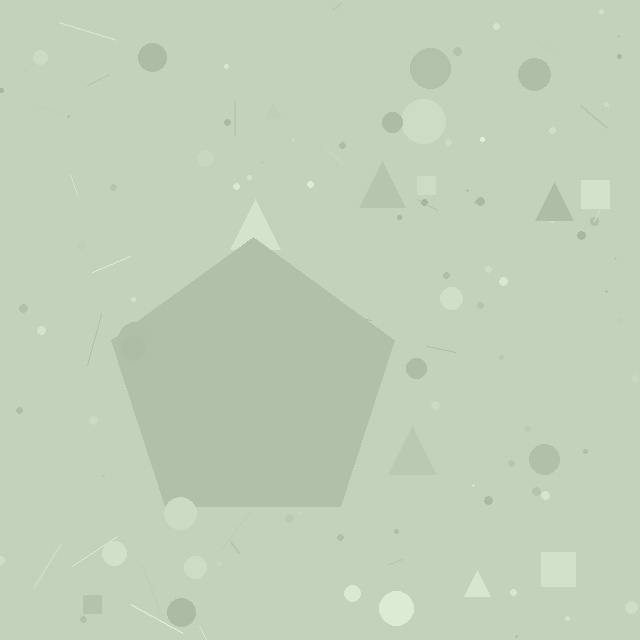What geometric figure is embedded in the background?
A pentagon is embedded in the background.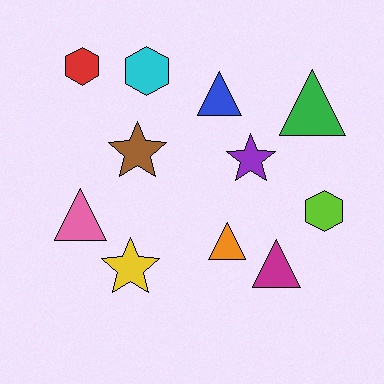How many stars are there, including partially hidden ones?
There are 3 stars.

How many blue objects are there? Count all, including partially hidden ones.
There is 1 blue object.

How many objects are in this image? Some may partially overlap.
There are 11 objects.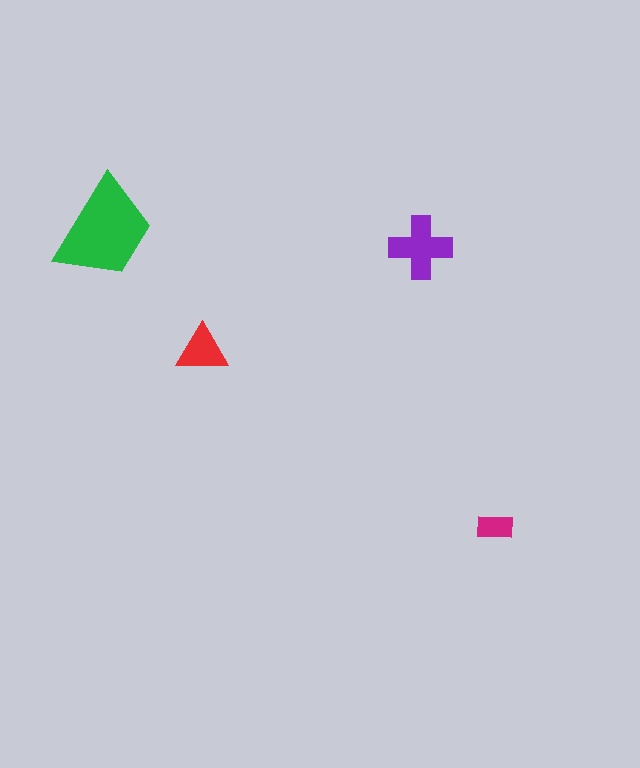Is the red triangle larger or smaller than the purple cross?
Smaller.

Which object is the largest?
The green trapezoid.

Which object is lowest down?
The magenta rectangle is bottommost.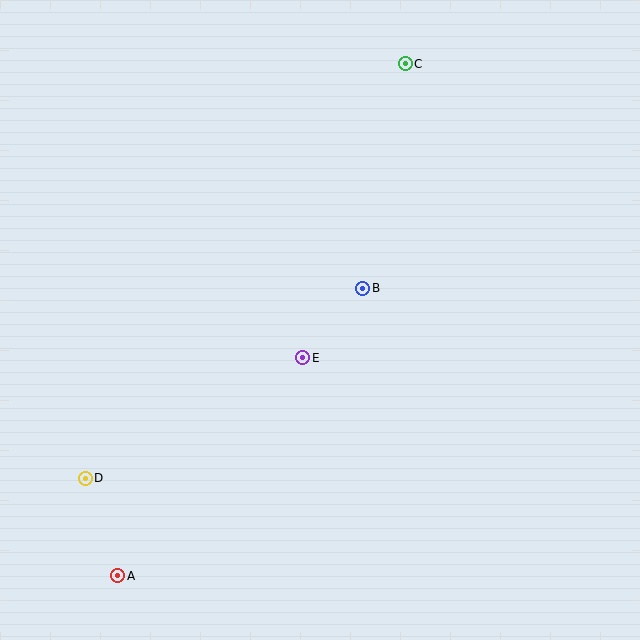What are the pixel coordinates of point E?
Point E is at (303, 358).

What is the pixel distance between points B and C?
The distance between B and C is 228 pixels.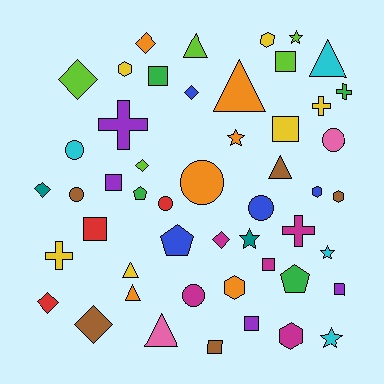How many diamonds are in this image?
There are 8 diamonds.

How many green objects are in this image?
There are 4 green objects.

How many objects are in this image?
There are 50 objects.